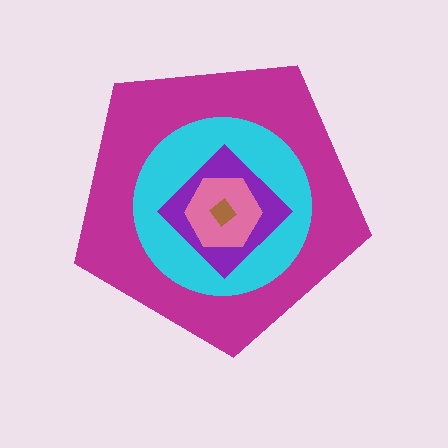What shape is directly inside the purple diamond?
The pink hexagon.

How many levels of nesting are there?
5.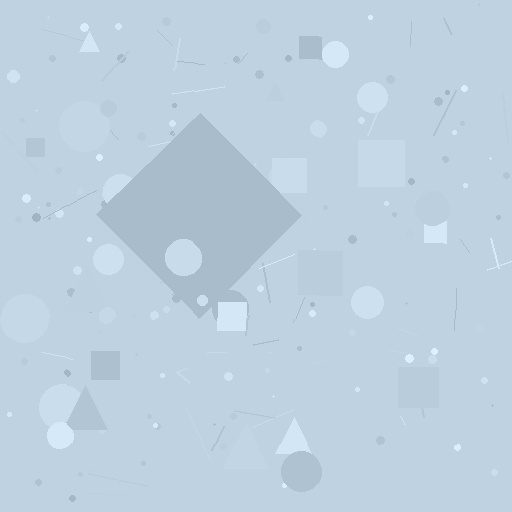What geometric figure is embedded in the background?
A diamond is embedded in the background.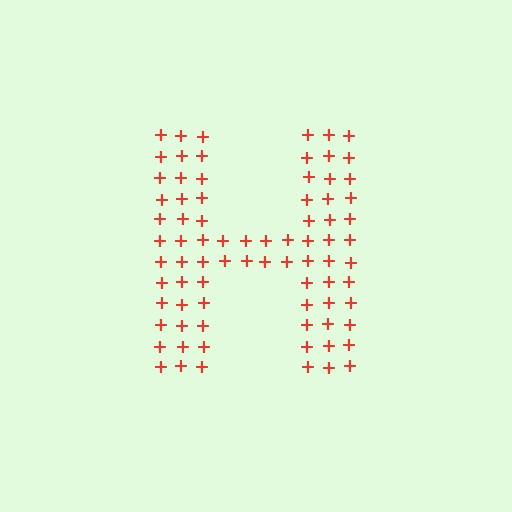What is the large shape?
The large shape is the letter H.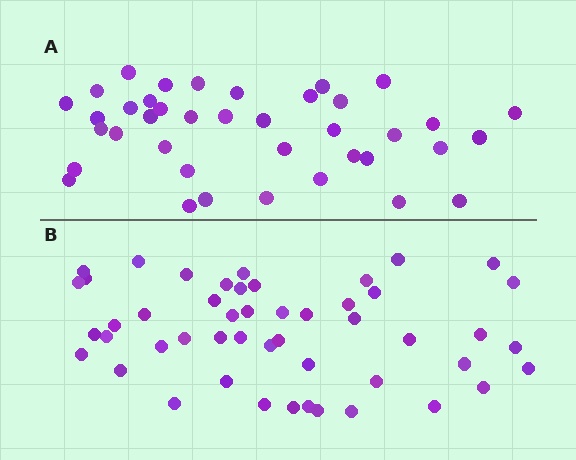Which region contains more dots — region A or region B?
Region B (the bottom region) has more dots.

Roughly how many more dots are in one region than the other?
Region B has roughly 10 or so more dots than region A.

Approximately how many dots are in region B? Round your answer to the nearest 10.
About 50 dots. (The exact count is 49, which rounds to 50.)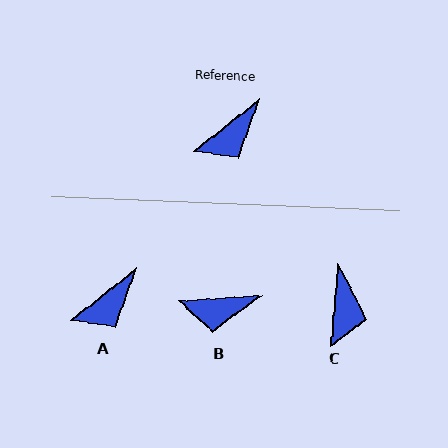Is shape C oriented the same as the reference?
No, it is off by about 47 degrees.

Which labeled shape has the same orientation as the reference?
A.